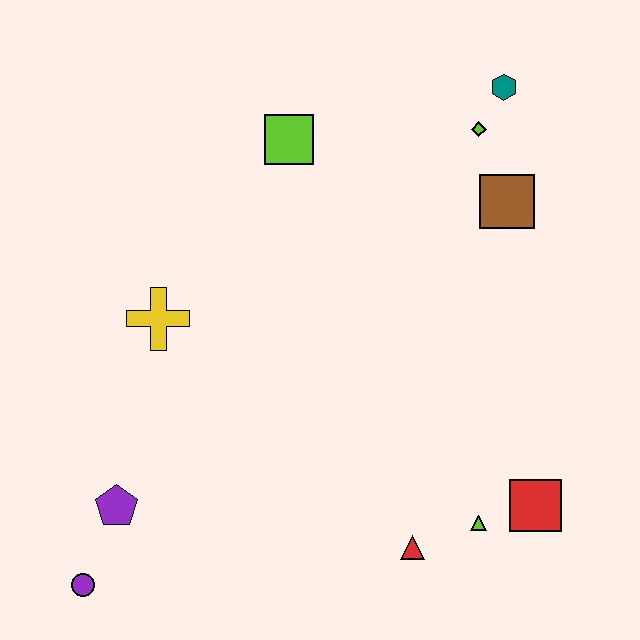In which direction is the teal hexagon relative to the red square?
The teal hexagon is above the red square.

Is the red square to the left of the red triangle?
No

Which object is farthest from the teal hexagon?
The purple circle is farthest from the teal hexagon.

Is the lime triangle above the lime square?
No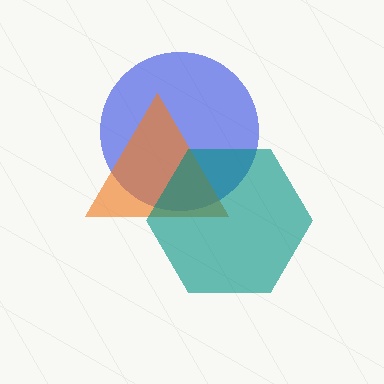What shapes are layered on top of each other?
The layered shapes are: a blue circle, an orange triangle, a teal hexagon.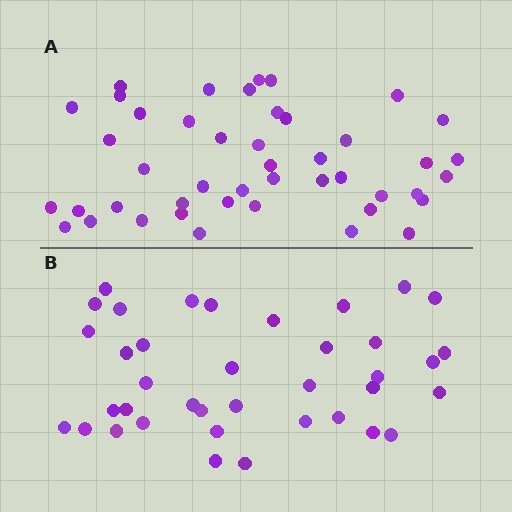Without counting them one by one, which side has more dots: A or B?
Region A (the top region) has more dots.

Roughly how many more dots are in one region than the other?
Region A has roughly 8 or so more dots than region B.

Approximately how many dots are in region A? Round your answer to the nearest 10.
About 40 dots. (The exact count is 45, which rounds to 40.)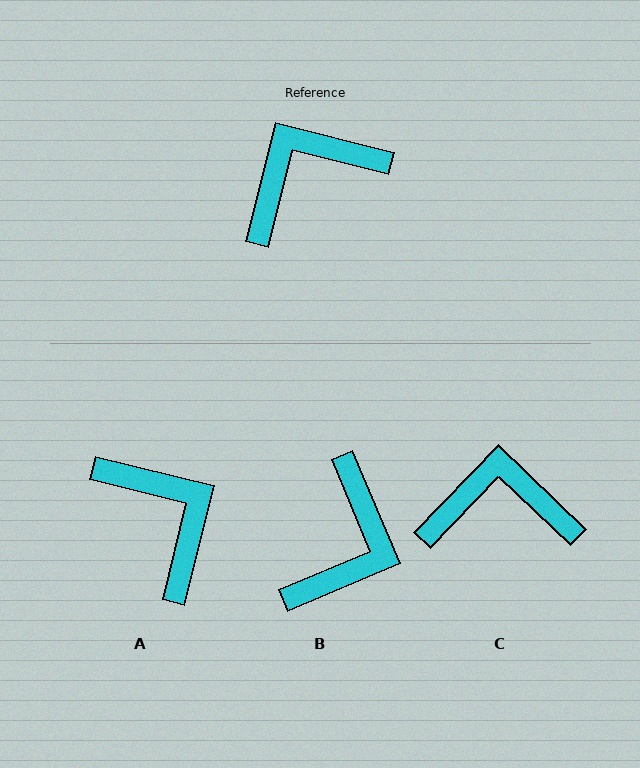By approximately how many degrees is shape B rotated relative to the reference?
Approximately 143 degrees clockwise.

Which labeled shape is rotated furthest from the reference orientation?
B, about 143 degrees away.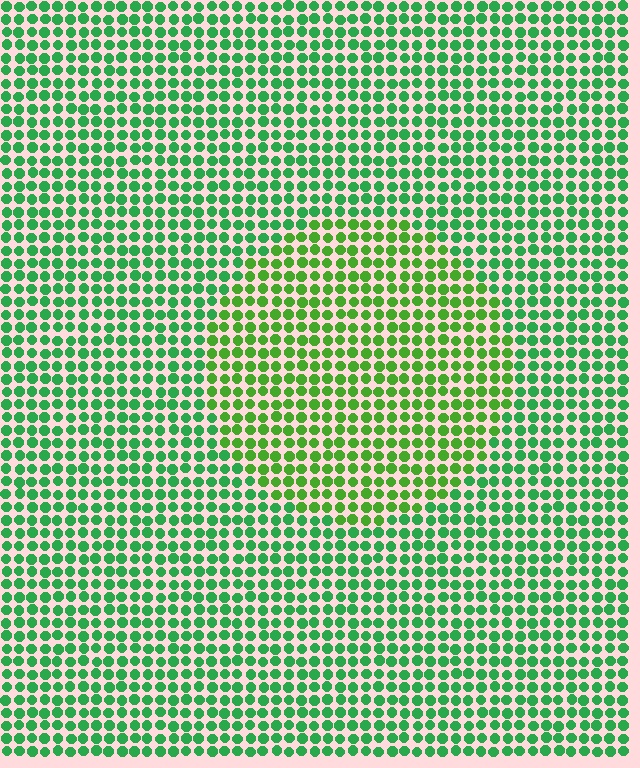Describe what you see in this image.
The image is filled with small green elements in a uniform arrangement. A circle-shaped region is visible where the elements are tinted to a slightly different hue, forming a subtle color boundary.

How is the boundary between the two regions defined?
The boundary is defined purely by a slight shift in hue (about 28 degrees). Spacing, size, and orientation are identical on both sides.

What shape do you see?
I see a circle.